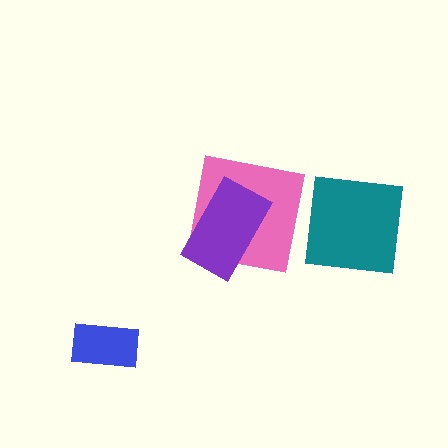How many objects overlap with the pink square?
1 object overlaps with the pink square.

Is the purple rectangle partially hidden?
No, no other shape covers it.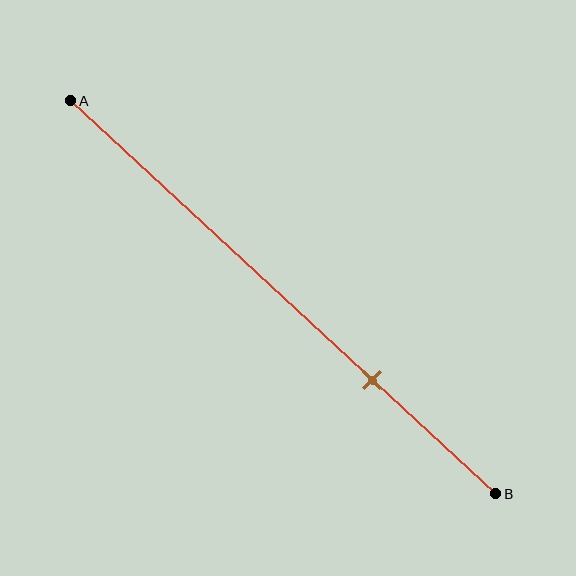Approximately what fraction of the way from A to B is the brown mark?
The brown mark is approximately 70% of the way from A to B.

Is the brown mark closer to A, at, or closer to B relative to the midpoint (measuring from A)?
The brown mark is closer to point B than the midpoint of segment AB.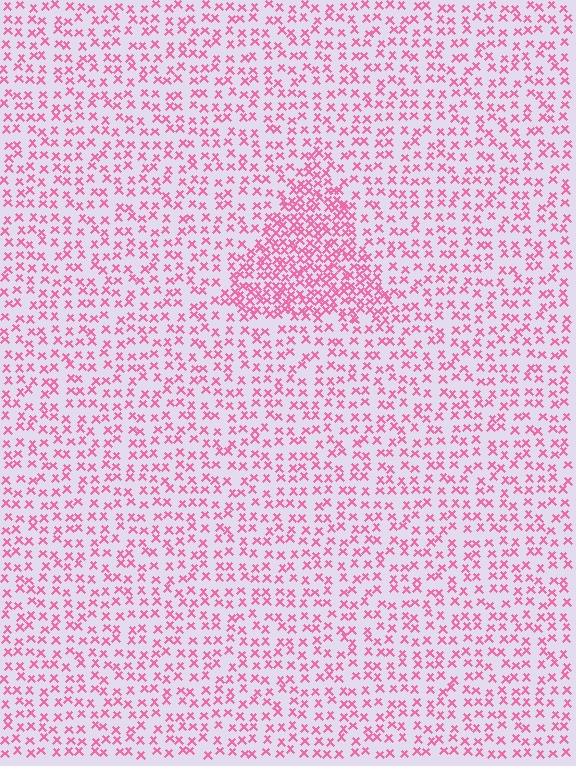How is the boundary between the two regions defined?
The boundary is defined by a change in element density (approximately 2.1x ratio). All elements are the same color, size, and shape.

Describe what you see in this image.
The image contains small pink elements arranged at two different densities. A triangle-shaped region is visible where the elements are more densely packed than the surrounding area.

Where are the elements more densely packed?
The elements are more densely packed inside the triangle boundary.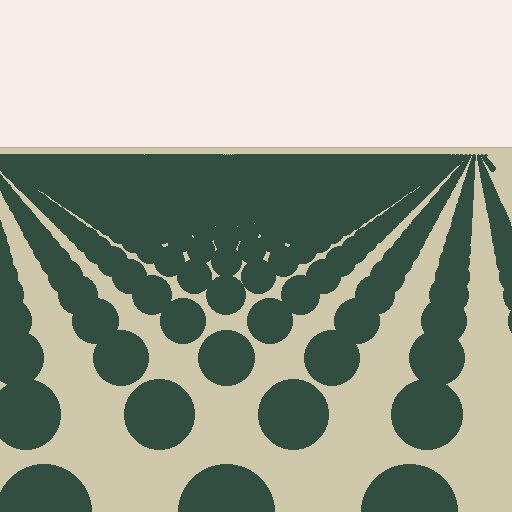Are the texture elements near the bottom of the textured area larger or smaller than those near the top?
Larger. Near the bottom, elements are closer to the viewer and appear at a bigger on-screen size.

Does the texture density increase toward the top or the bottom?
Density increases toward the top.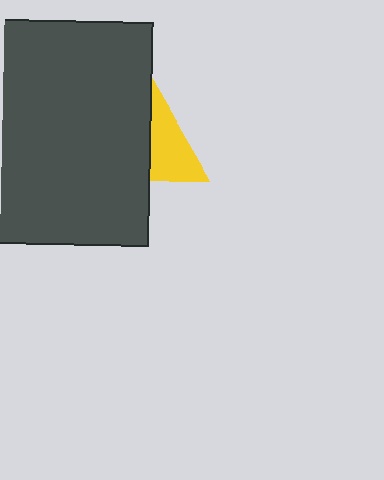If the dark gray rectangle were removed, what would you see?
You would see the complete yellow triangle.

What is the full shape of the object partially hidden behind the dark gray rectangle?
The partially hidden object is a yellow triangle.